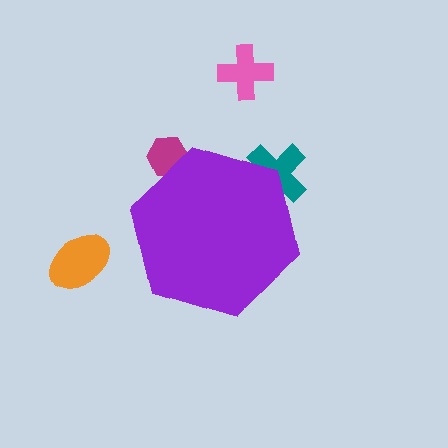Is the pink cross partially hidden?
No, the pink cross is fully visible.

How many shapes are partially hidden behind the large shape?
2 shapes are partially hidden.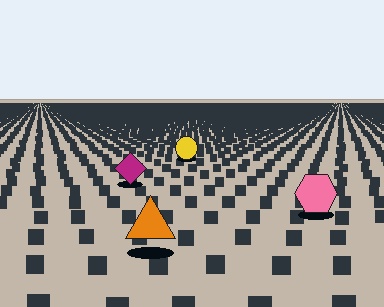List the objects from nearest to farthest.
From nearest to farthest: the orange triangle, the pink hexagon, the magenta diamond, the yellow circle.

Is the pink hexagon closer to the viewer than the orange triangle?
No. The orange triangle is closer — you can tell from the texture gradient: the ground texture is coarser near it.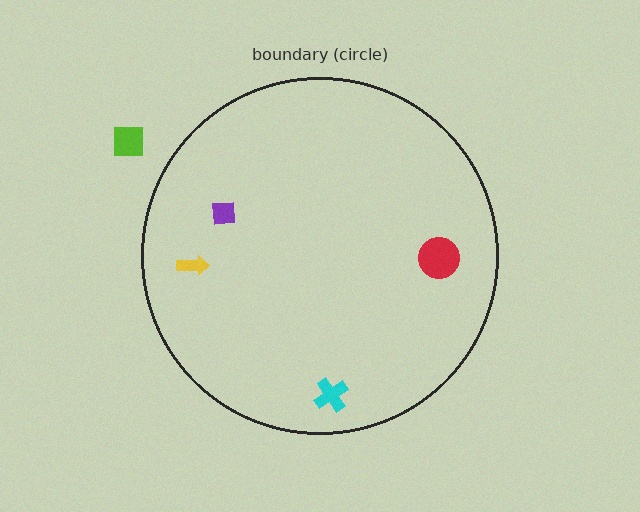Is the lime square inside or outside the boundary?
Outside.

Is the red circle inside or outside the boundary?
Inside.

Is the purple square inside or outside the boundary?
Inside.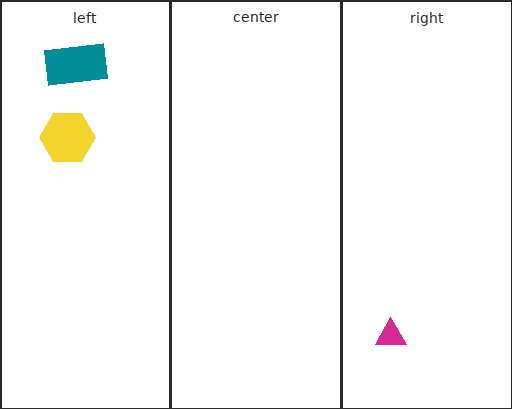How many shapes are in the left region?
2.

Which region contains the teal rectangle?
The left region.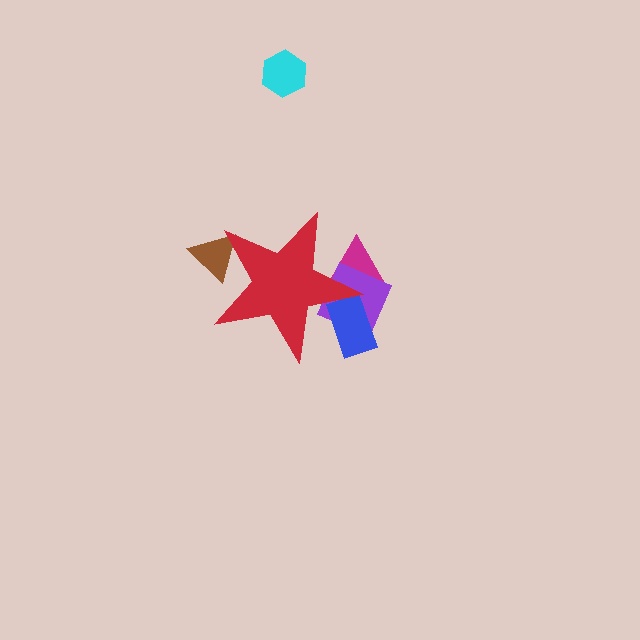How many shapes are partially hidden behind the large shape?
4 shapes are partially hidden.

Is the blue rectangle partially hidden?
Yes, the blue rectangle is partially hidden behind the red star.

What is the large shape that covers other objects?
A red star.